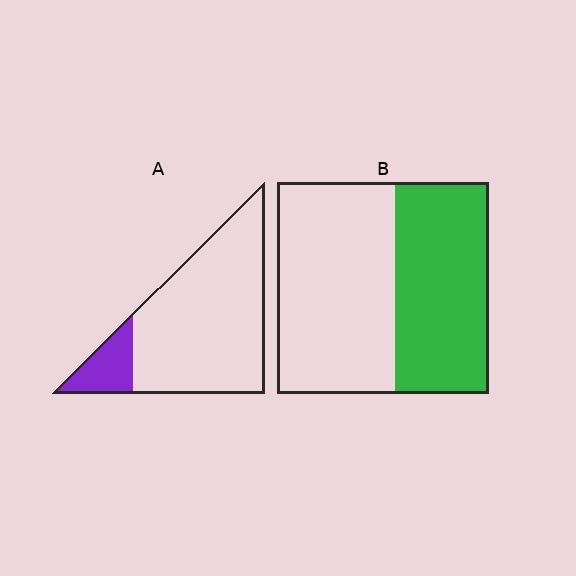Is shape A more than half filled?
No.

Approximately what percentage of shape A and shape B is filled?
A is approximately 15% and B is approximately 45%.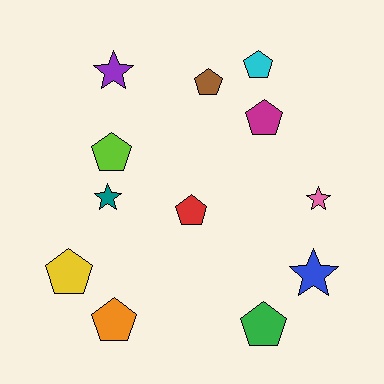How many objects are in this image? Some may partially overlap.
There are 12 objects.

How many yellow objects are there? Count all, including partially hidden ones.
There is 1 yellow object.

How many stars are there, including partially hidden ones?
There are 4 stars.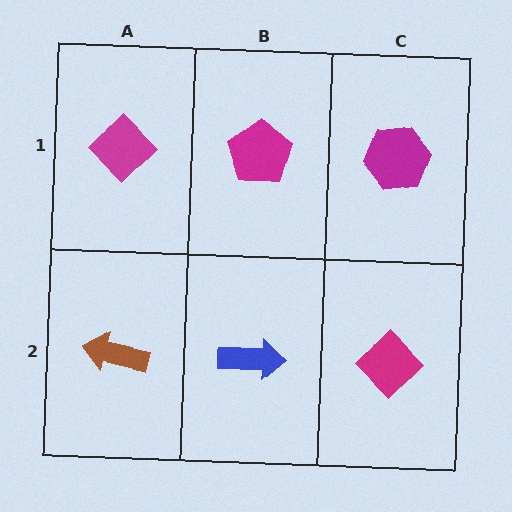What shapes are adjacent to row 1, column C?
A magenta diamond (row 2, column C), a magenta pentagon (row 1, column B).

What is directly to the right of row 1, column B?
A magenta hexagon.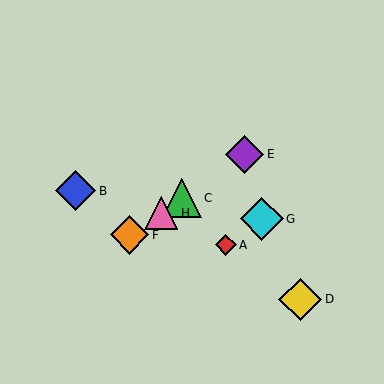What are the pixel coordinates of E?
Object E is at (244, 154).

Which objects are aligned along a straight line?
Objects C, E, F, H are aligned along a straight line.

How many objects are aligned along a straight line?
4 objects (C, E, F, H) are aligned along a straight line.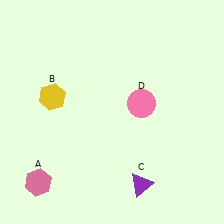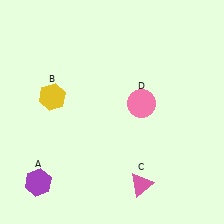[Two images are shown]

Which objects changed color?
A changed from pink to purple. C changed from purple to pink.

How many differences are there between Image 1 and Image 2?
There are 2 differences between the two images.